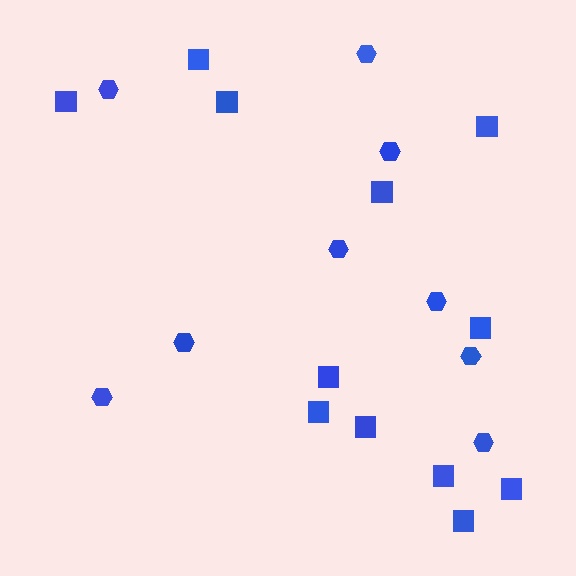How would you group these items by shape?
There are 2 groups: one group of squares (12) and one group of hexagons (9).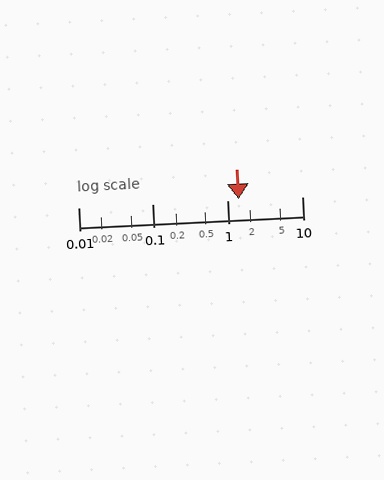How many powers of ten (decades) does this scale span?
The scale spans 3 decades, from 0.01 to 10.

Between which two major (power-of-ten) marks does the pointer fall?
The pointer is between 1 and 10.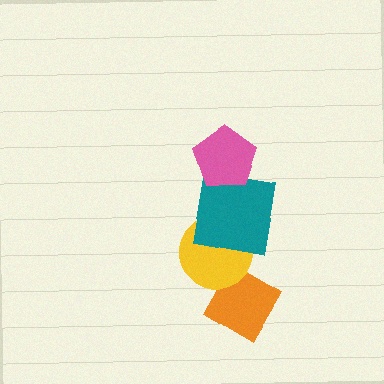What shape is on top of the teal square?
The pink pentagon is on top of the teal square.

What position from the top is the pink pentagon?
The pink pentagon is 1st from the top.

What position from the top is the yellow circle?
The yellow circle is 3rd from the top.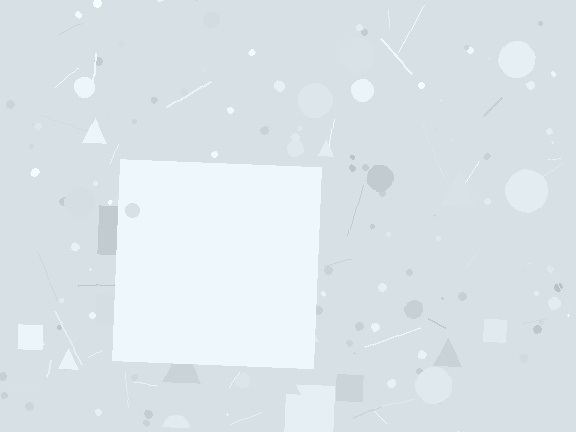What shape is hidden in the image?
A square is hidden in the image.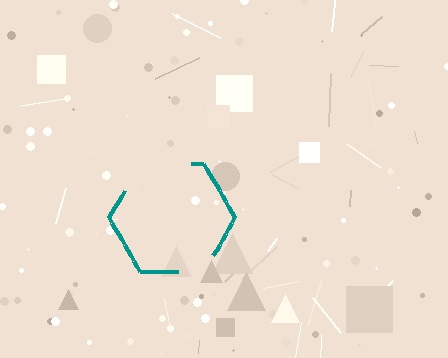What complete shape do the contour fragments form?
The contour fragments form a hexagon.